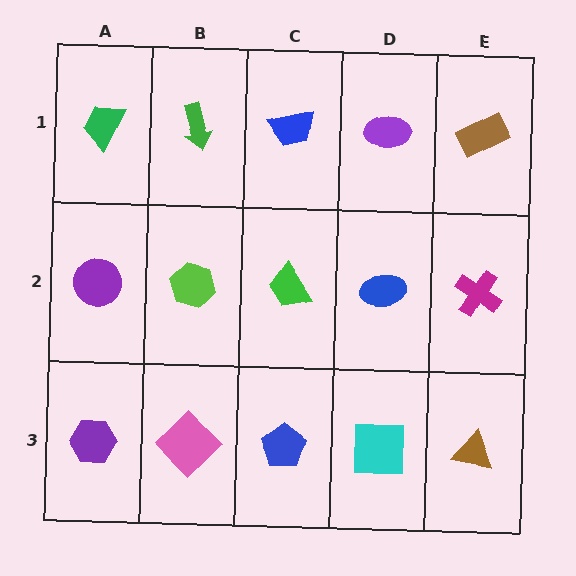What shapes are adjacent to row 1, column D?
A blue ellipse (row 2, column D), a blue trapezoid (row 1, column C), a brown rectangle (row 1, column E).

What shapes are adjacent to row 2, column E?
A brown rectangle (row 1, column E), a brown triangle (row 3, column E), a blue ellipse (row 2, column D).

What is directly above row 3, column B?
A lime hexagon.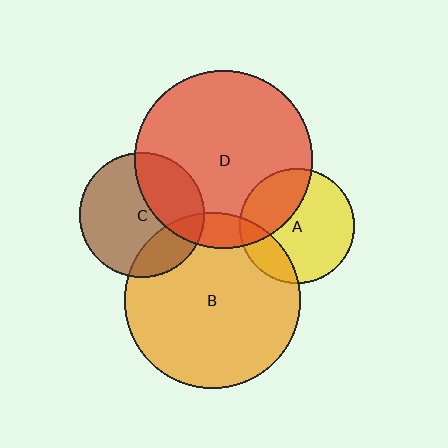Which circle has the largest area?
Circle D (red).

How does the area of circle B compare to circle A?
Approximately 2.3 times.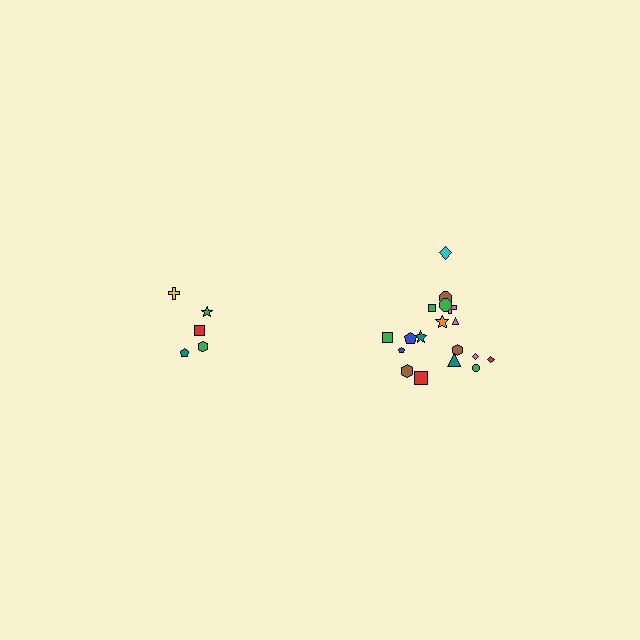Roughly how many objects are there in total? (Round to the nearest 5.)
Roughly 25 objects in total.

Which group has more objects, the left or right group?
The right group.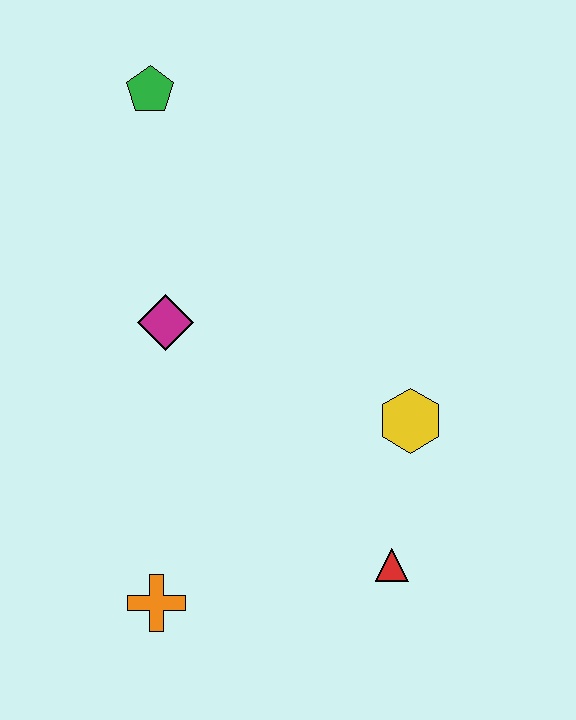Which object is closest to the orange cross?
The red triangle is closest to the orange cross.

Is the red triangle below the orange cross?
No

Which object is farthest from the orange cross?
The green pentagon is farthest from the orange cross.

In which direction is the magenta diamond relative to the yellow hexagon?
The magenta diamond is to the left of the yellow hexagon.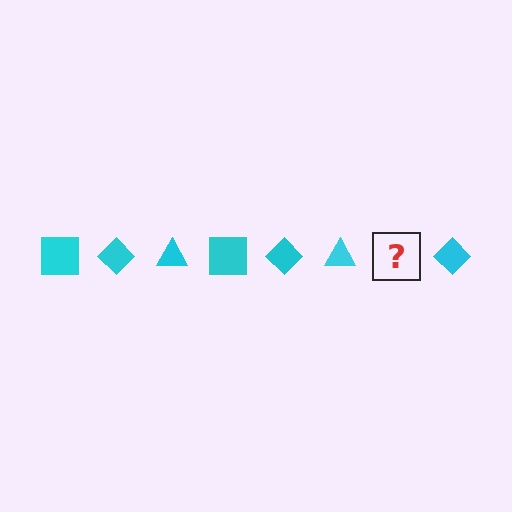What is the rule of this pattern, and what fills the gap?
The rule is that the pattern cycles through square, diamond, triangle shapes in cyan. The gap should be filled with a cyan square.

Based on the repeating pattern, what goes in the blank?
The blank should be a cyan square.